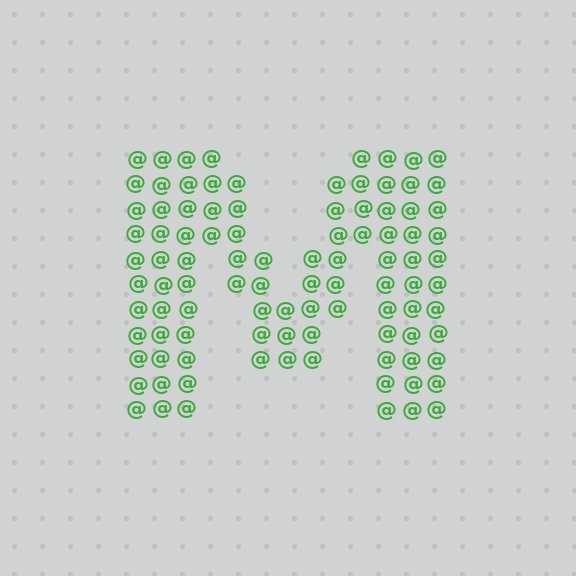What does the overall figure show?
The overall figure shows the letter M.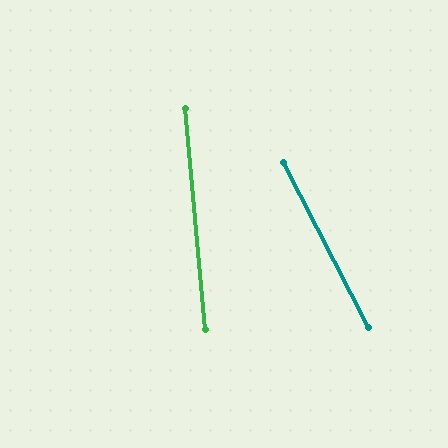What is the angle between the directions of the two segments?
Approximately 22 degrees.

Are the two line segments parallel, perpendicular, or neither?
Neither parallel nor perpendicular — they differ by about 22°.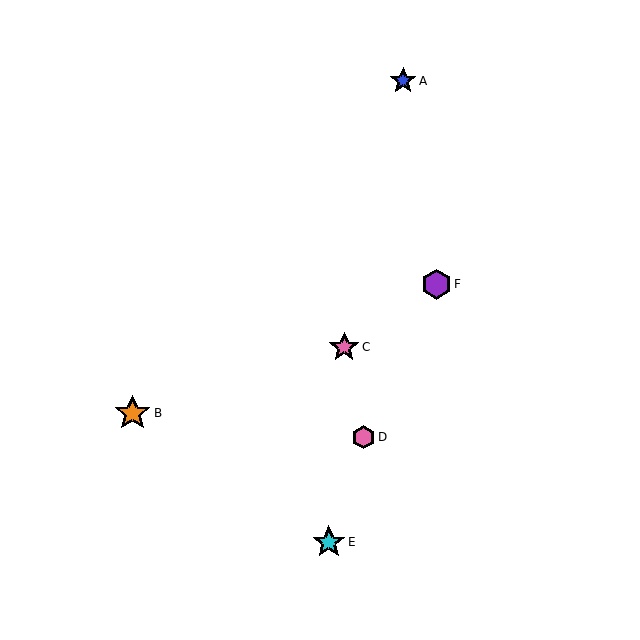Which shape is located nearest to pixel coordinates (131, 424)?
The orange star (labeled B) at (132, 413) is nearest to that location.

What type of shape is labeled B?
Shape B is an orange star.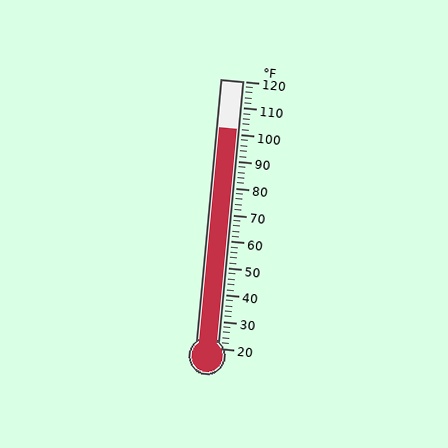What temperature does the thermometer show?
The thermometer shows approximately 102°F.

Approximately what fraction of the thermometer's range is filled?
The thermometer is filled to approximately 80% of its range.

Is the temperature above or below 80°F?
The temperature is above 80°F.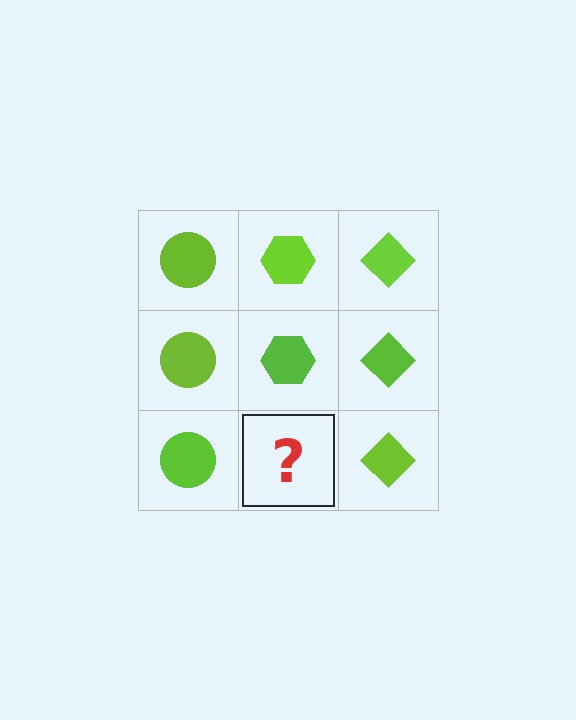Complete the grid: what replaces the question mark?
The question mark should be replaced with a lime hexagon.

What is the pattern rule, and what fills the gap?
The rule is that each column has a consistent shape. The gap should be filled with a lime hexagon.